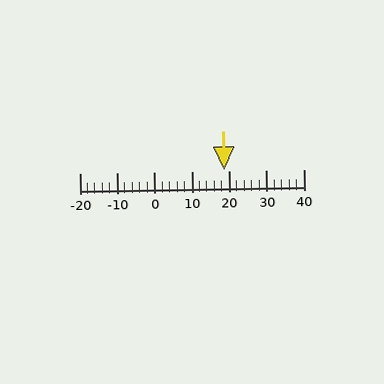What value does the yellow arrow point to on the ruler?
The yellow arrow points to approximately 19.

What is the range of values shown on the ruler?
The ruler shows values from -20 to 40.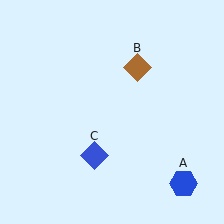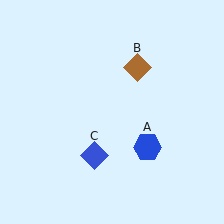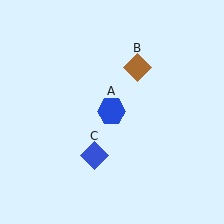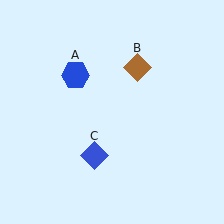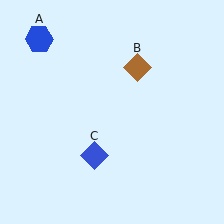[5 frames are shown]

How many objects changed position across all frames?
1 object changed position: blue hexagon (object A).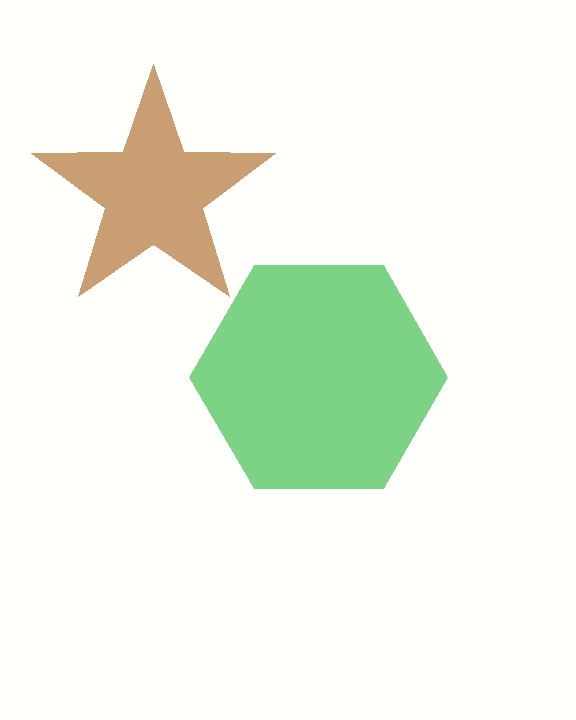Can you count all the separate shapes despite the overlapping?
Yes, there are 2 separate shapes.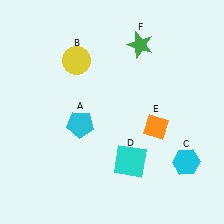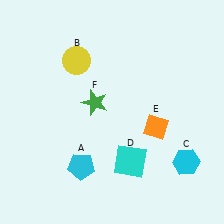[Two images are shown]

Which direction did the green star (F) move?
The green star (F) moved down.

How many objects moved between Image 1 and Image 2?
2 objects moved between the two images.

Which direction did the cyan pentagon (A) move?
The cyan pentagon (A) moved down.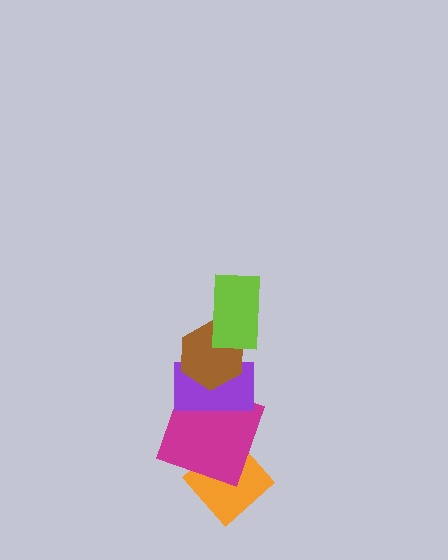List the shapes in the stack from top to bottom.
From top to bottom: the lime rectangle, the brown hexagon, the purple rectangle, the magenta square, the orange diamond.